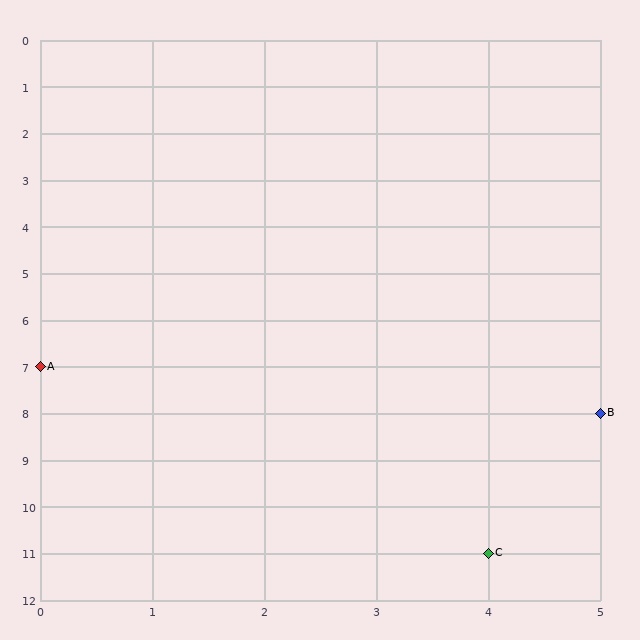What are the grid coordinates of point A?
Point A is at grid coordinates (0, 7).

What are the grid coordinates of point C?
Point C is at grid coordinates (4, 11).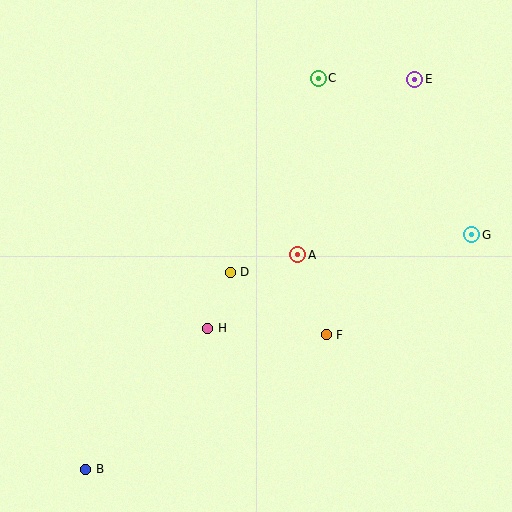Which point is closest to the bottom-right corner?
Point F is closest to the bottom-right corner.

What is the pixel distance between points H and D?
The distance between H and D is 60 pixels.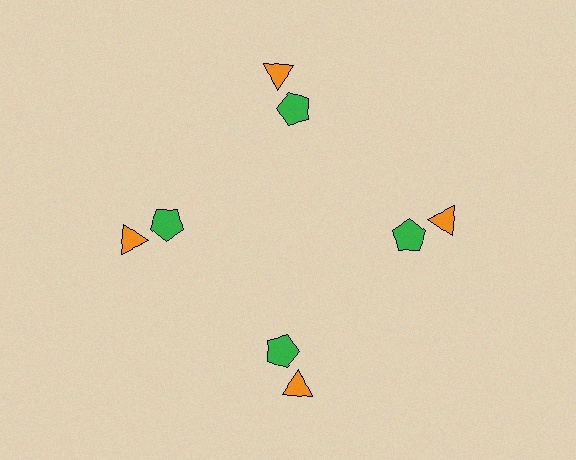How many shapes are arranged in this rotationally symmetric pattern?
There are 8 shapes, arranged in 4 groups of 2.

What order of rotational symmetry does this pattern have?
This pattern has 4-fold rotational symmetry.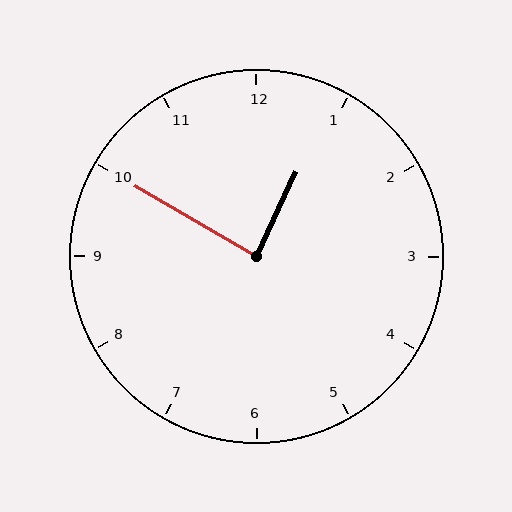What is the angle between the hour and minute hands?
Approximately 85 degrees.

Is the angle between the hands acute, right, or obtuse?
It is right.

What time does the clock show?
12:50.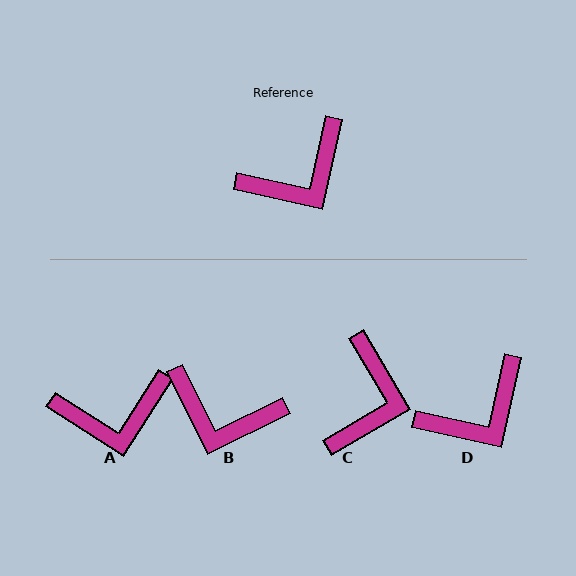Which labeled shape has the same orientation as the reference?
D.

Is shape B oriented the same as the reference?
No, it is off by about 51 degrees.